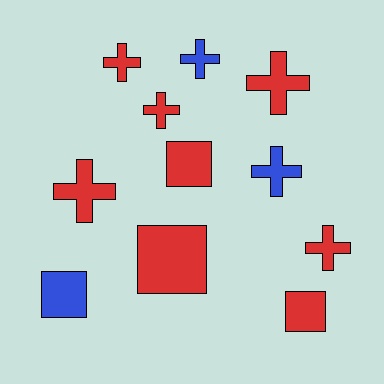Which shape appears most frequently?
Cross, with 7 objects.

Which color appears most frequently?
Red, with 8 objects.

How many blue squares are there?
There is 1 blue square.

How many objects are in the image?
There are 11 objects.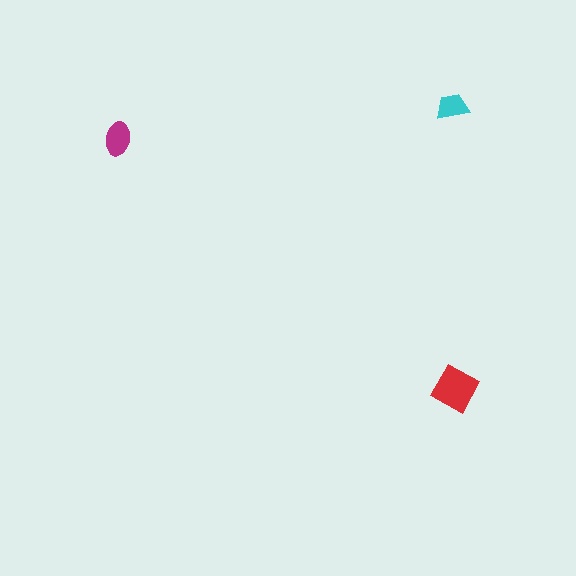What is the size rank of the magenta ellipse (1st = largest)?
2nd.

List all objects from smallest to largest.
The cyan trapezoid, the magenta ellipse, the red diamond.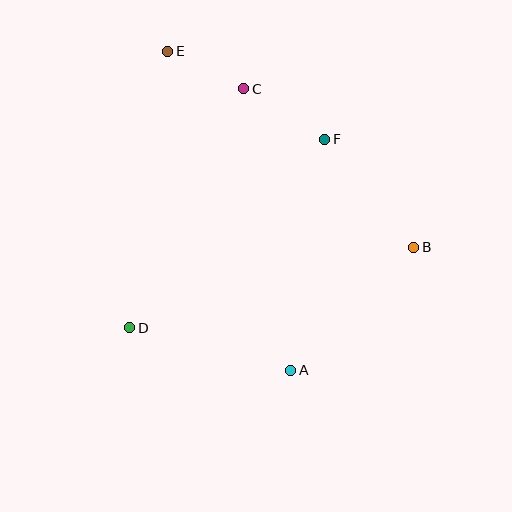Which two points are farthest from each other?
Points A and E are farthest from each other.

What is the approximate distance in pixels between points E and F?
The distance between E and F is approximately 180 pixels.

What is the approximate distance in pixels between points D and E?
The distance between D and E is approximately 279 pixels.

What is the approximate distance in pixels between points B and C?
The distance between B and C is approximately 232 pixels.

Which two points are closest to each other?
Points C and E are closest to each other.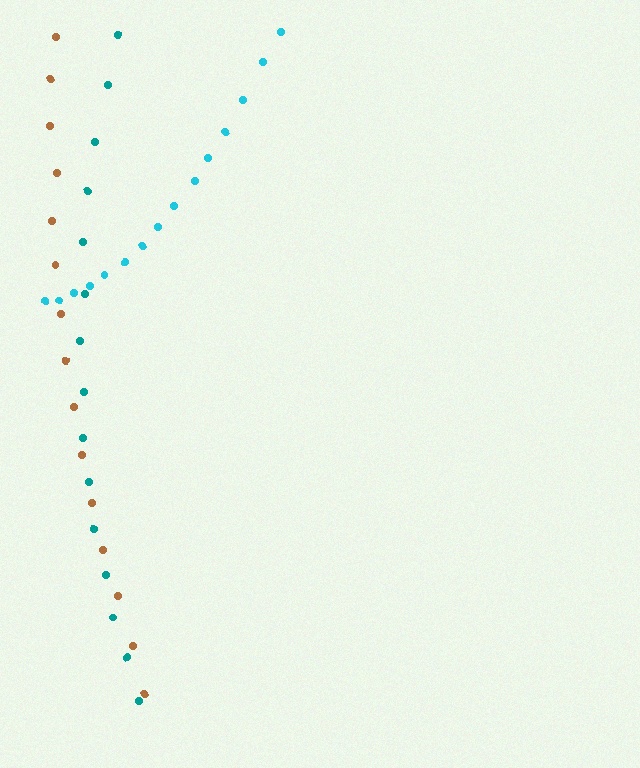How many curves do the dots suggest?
There are 3 distinct paths.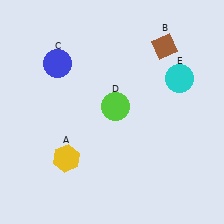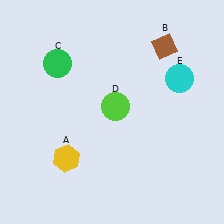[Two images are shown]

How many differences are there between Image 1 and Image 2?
There is 1 difference between the two images.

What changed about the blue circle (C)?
In Image 1, C is blue. In Image 2, it changed to green.